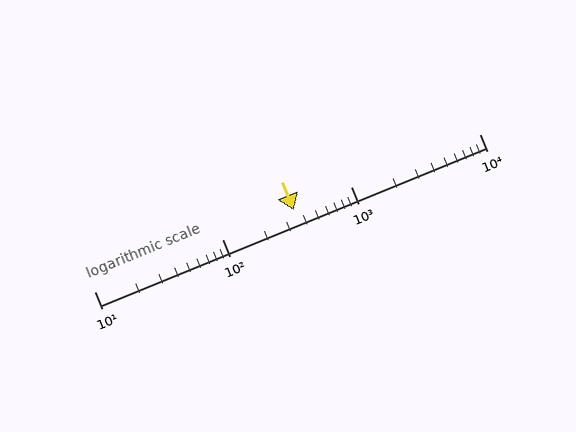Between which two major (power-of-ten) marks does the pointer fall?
The pointer is between 100 and 1000.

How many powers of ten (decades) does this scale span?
The scale spans 3 decades, from 10 to 10000.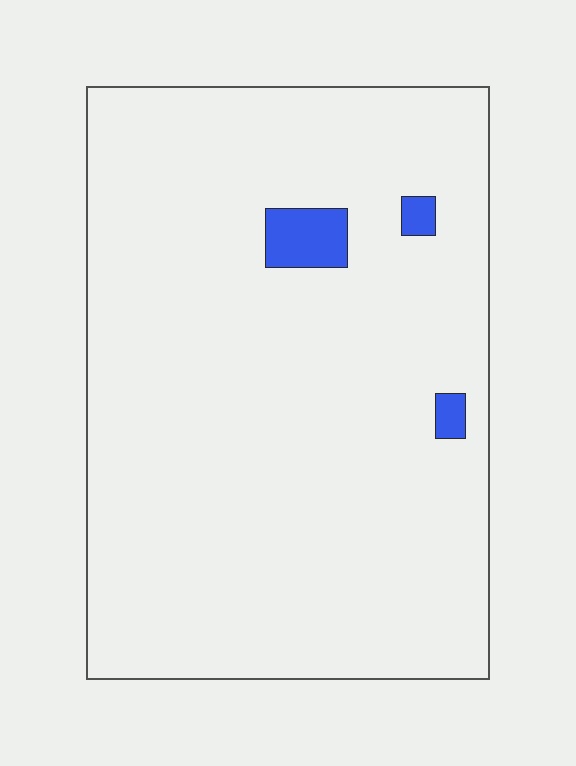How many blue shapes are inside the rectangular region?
3.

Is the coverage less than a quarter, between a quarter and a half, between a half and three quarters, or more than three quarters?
Less than a quarter.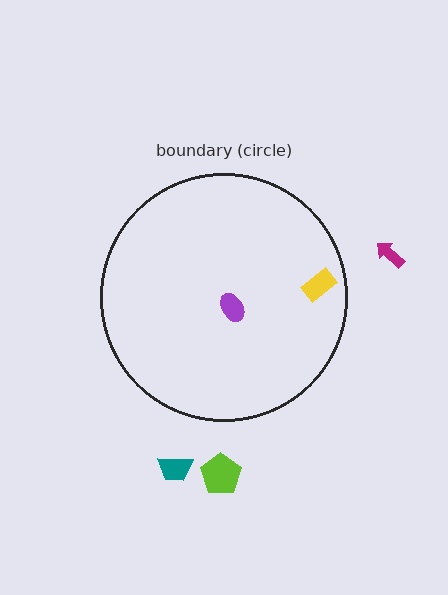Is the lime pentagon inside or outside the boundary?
Outside.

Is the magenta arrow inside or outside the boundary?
Outside.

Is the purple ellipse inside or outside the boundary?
Inside.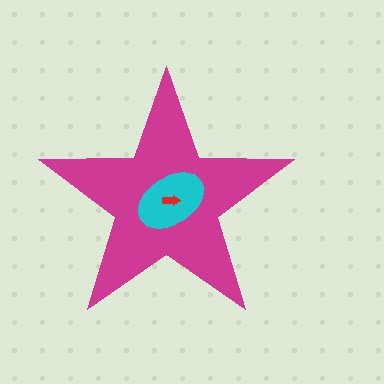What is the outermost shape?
The magenta star.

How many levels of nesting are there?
3.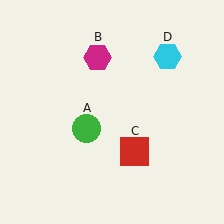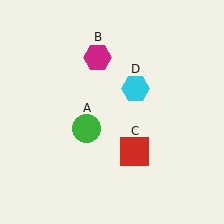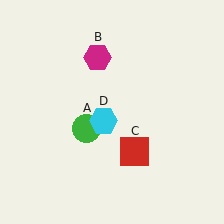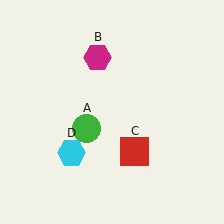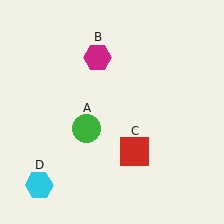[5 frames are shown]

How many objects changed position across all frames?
1 object changed position: cyan hexagon (object D).